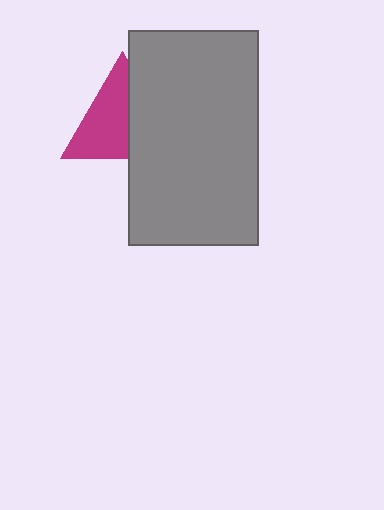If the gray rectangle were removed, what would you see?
You would see the complete magenta triangle.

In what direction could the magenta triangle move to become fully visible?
The magenta triangle could move left. That would shift it out from behind the gray rectangle entirely.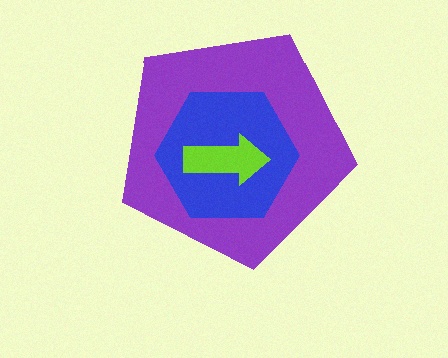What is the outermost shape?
The purple pentagon.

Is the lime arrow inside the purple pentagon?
Yes.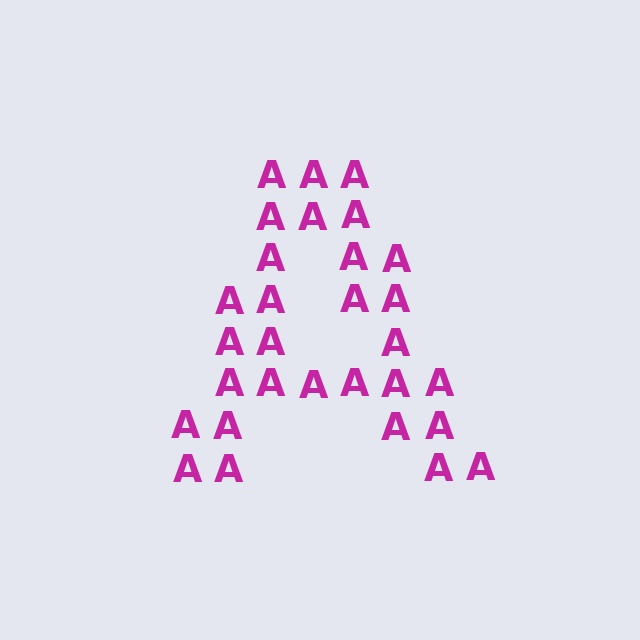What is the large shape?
The large shape is the letter A.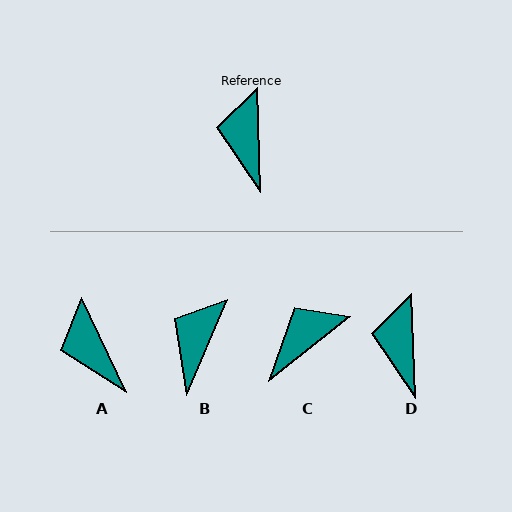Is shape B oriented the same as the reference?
No, it is off by about 25 degrees.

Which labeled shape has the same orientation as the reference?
D.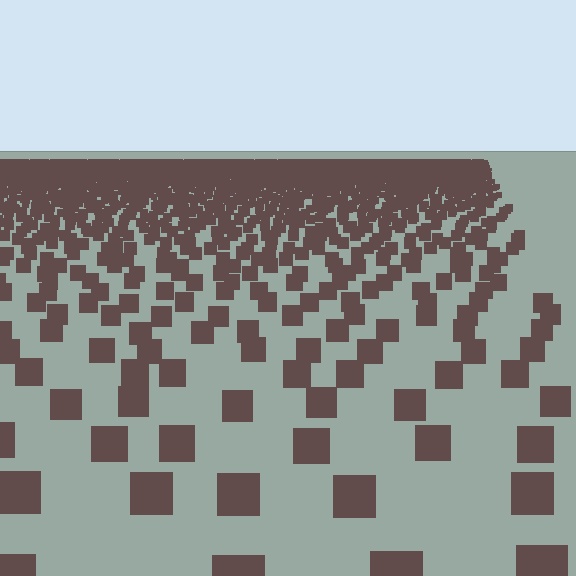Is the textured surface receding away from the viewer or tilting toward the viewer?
The surface is receding away from the viewer. Texture elements get smaller and denser toward the top.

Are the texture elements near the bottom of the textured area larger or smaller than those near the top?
Larger. Near the bottom, elements are closer to the viewer and appear at a bigger on-screen size.